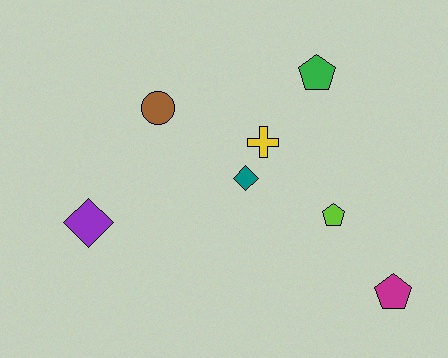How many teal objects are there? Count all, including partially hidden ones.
There is 1 teal object.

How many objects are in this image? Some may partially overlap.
There are 7 objects.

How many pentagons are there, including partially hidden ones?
There are 3 pentagons.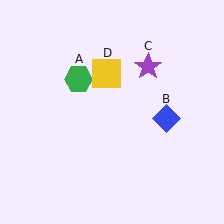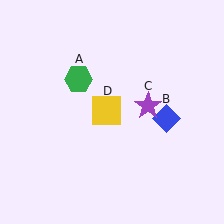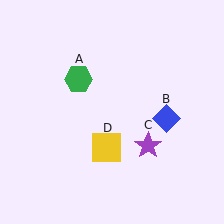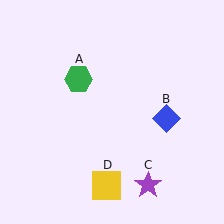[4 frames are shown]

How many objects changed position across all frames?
2 objects changed position: purple star (object C), yellow square (object D).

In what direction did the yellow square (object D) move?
The yellow square (object D) moved down.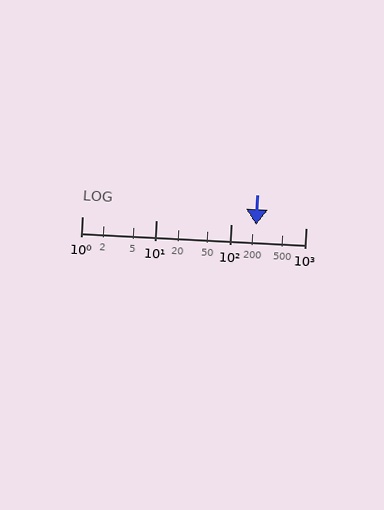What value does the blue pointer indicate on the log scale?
The pointer indicates approximately 220.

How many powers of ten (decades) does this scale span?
The scale spans 3 decades, from 1 to 1000.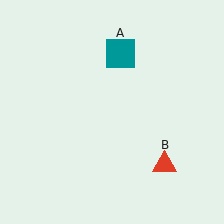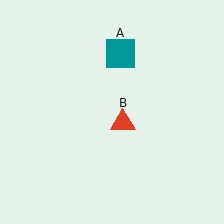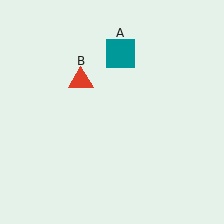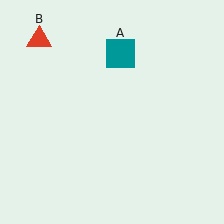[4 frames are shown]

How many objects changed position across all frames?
1 object changed position: red triangle (object B).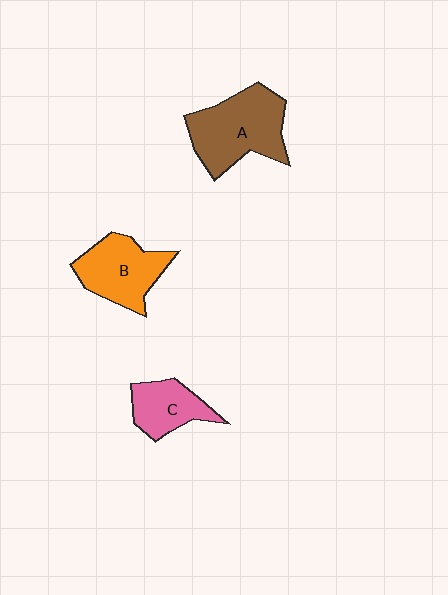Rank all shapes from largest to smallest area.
From largest to smallest: A (brown), B (orange), C (pink).